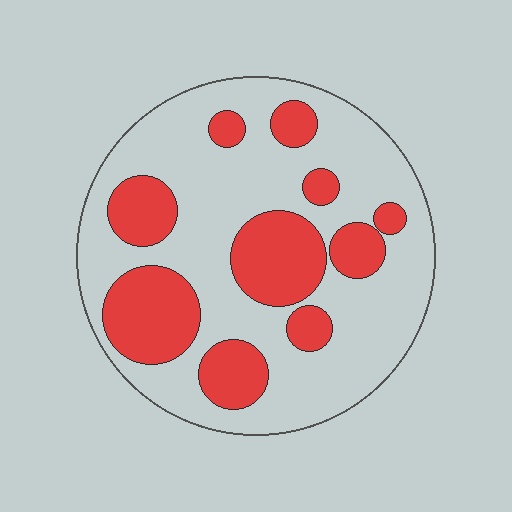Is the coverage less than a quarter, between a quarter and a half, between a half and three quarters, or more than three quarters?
Between a quarter and a half.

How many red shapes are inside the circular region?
10.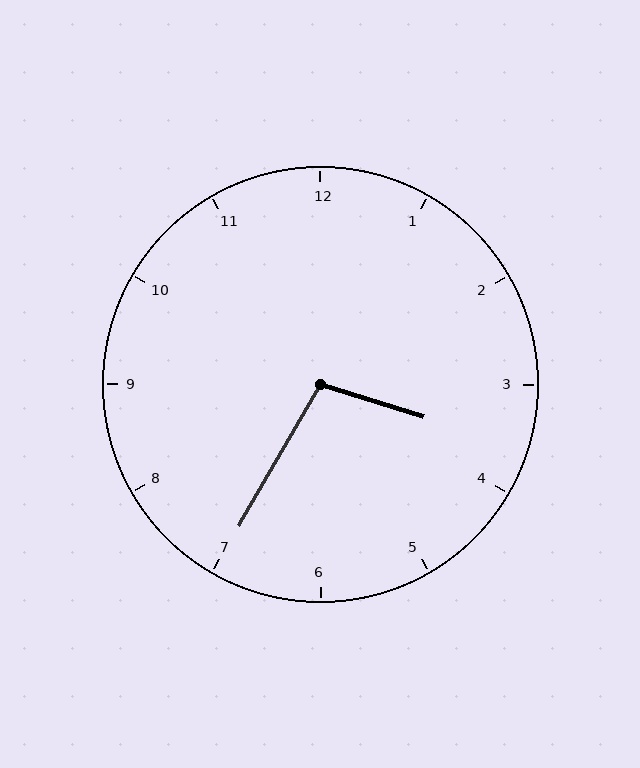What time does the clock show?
3:35.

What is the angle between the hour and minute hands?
Approximately 102 degrees.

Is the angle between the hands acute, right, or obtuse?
It is obtuse.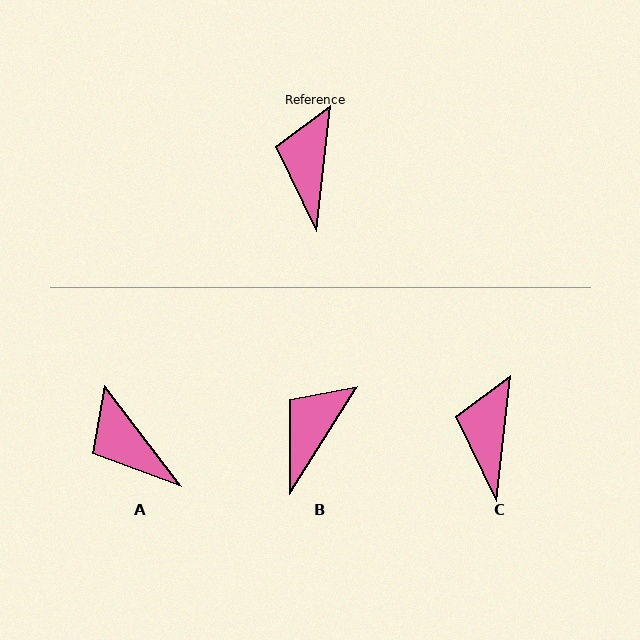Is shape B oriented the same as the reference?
No, it is off by about 26 degrees.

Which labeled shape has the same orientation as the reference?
C.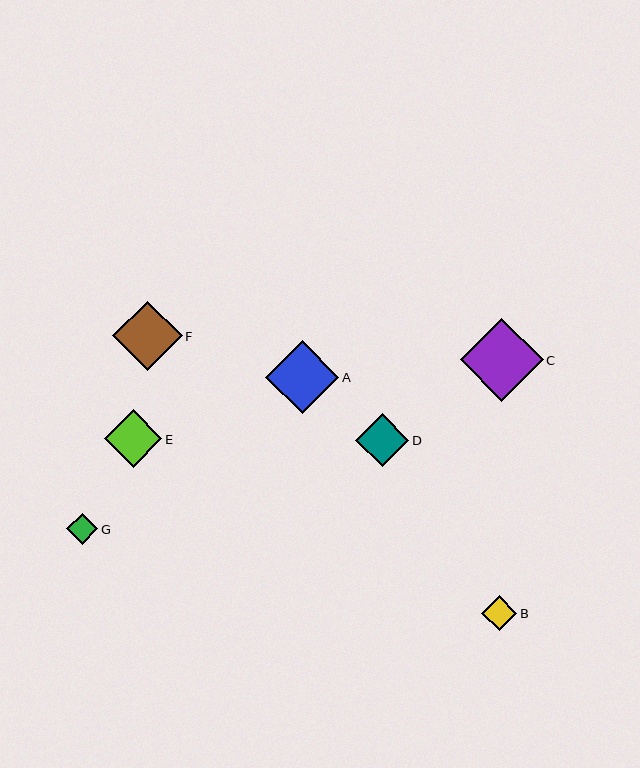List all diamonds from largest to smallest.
From largest to smallest: C, A, F, E, D, B, G.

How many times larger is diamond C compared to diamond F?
Diamond C is approximately 1.2 times the size of diamond F.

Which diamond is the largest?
Diamond C is the largest with a size of approximately 83 pixels.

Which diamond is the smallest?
Diamond G is the smallest with a size of approximately 31 pixels.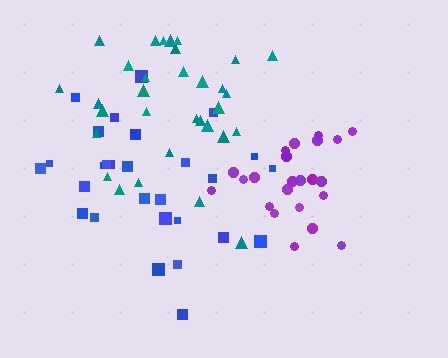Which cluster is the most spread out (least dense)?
Teal.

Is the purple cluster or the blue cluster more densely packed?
Purple.